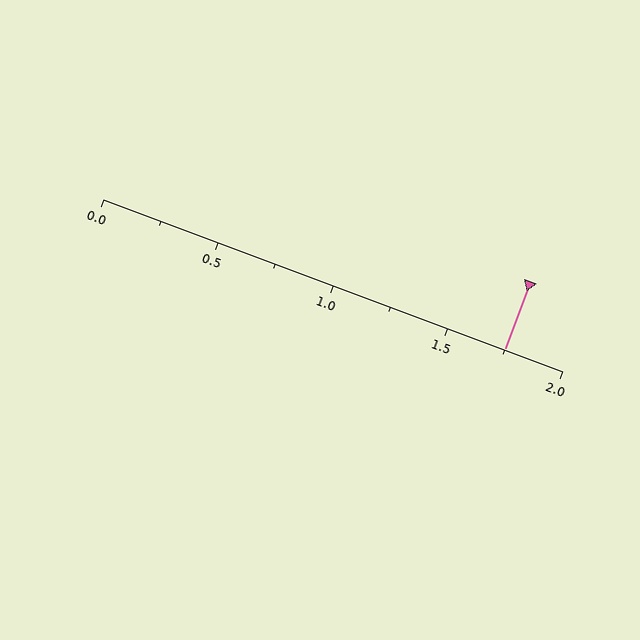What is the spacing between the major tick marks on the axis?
The major ticks are spaced 0.5 apart.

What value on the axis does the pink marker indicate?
The marker indicates approximately 1.75.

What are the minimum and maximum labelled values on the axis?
The axis runs from 0.0 to 2.0.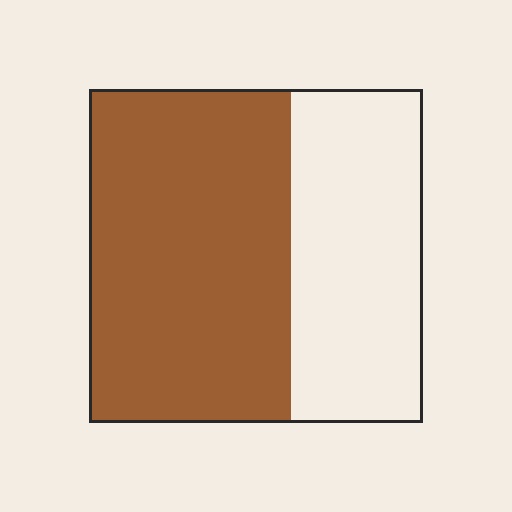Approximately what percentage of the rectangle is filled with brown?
Approximately 60%.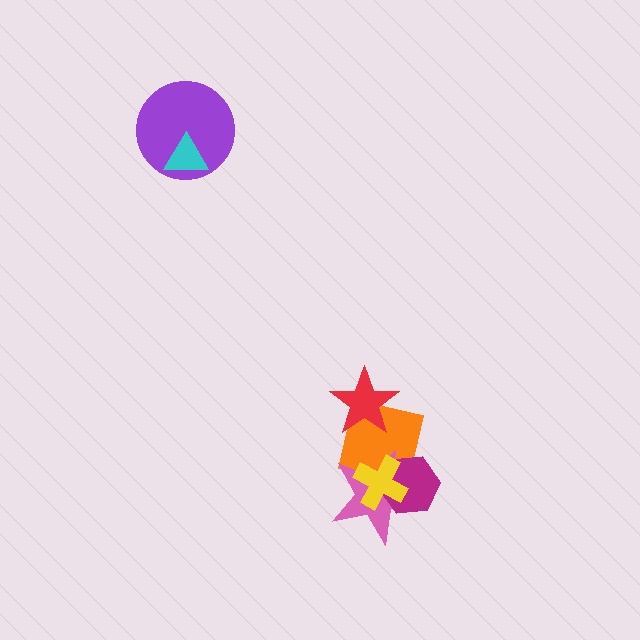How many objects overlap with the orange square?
4 objects overlap with the orange square.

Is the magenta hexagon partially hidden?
Yes, it is partially covered by another shape.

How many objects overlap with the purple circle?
1 object overlaps with the purple circle.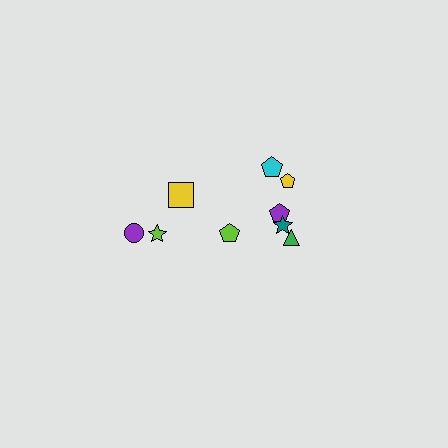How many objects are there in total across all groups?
There are 9 objects.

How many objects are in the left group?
There are 3 objects.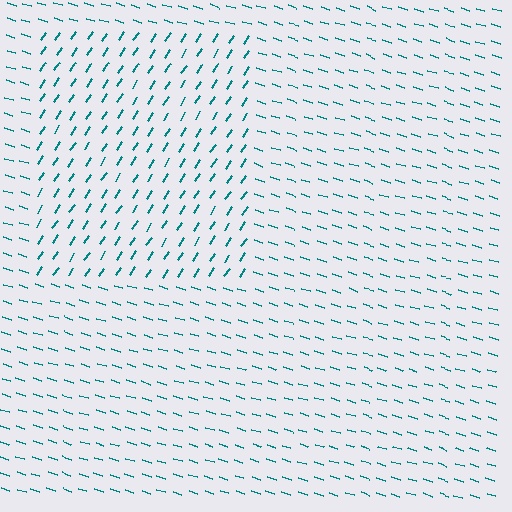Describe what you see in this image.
The image is filled with small teal line segments. A rectangle region in the image has lines oriented differently from the surrounding lines, creating a visible texture boundary.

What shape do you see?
I see a rectangle.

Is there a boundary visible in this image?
Yes, there is a texture boundary formed by a change in line orientation.